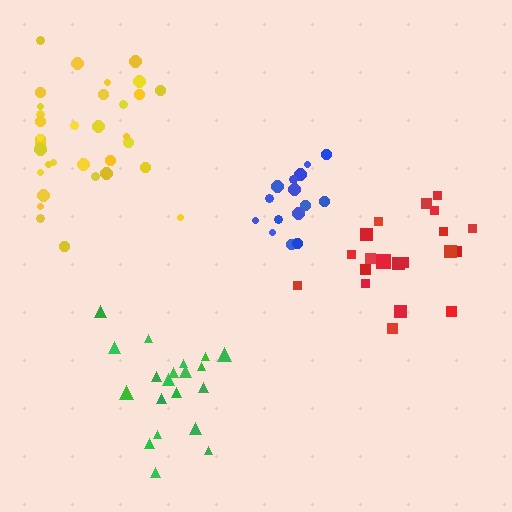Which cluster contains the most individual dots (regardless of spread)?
Yellow (35).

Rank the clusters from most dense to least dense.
blue, red, green, yellow.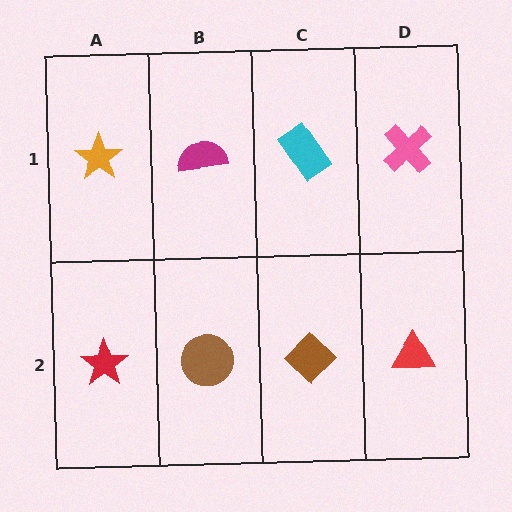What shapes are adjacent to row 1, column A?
A red star (row 2, column A), a magenta semicircle (row 1, column B).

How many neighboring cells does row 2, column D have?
2.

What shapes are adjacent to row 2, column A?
An orange star (row 1, column A), a brown circle (row 2, column B).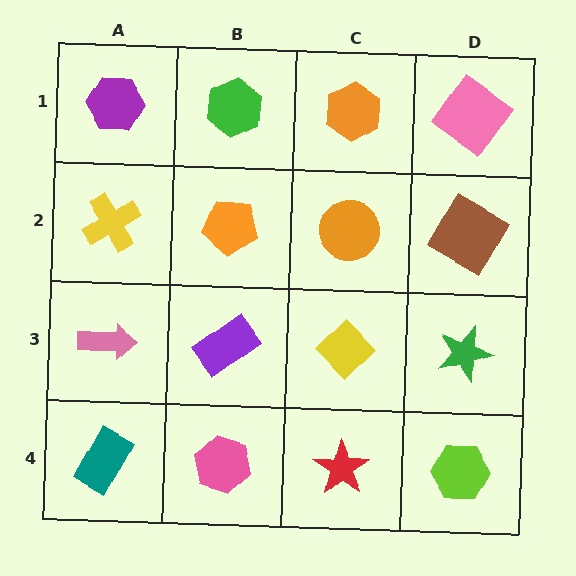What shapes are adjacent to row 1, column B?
An orange pentagon (row 2, column B), a purple hexagon (row 1, column A), an orange hexagon (row 1, column C).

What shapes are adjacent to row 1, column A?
A yellow cross (row 2, column A), a green hexagon (row 1, column B).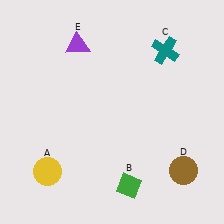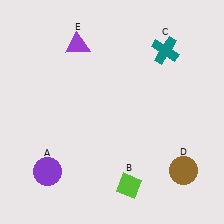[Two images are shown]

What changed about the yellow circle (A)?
In Image 1, A is yellow. In Image 2, it changed to purple.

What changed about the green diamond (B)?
In Image 1, B is green. In Image 2, it changed to lime.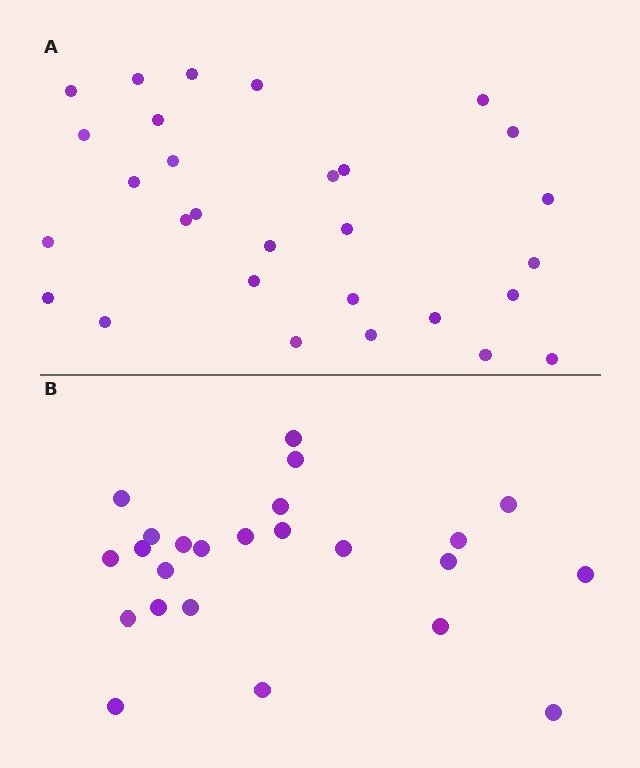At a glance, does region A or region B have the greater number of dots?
Region A (the top region) has more dots.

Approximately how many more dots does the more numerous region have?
Region A has about 5 more dots than region B.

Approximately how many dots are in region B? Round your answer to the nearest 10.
About 20 dots. (The exact count is 24, which rounds to 20.)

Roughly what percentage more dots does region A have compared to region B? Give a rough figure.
About 20% more.